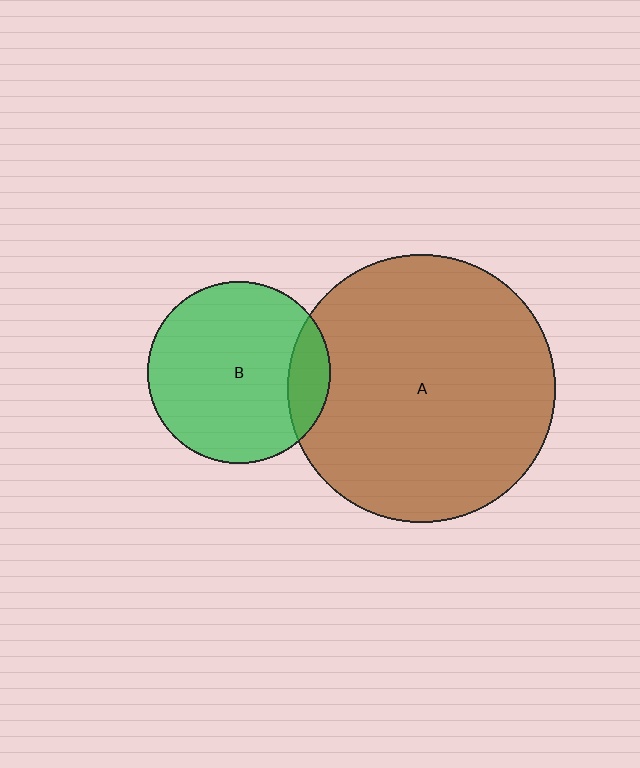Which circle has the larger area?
Circle A (brown).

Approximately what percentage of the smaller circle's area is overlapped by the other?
Approximately 15%.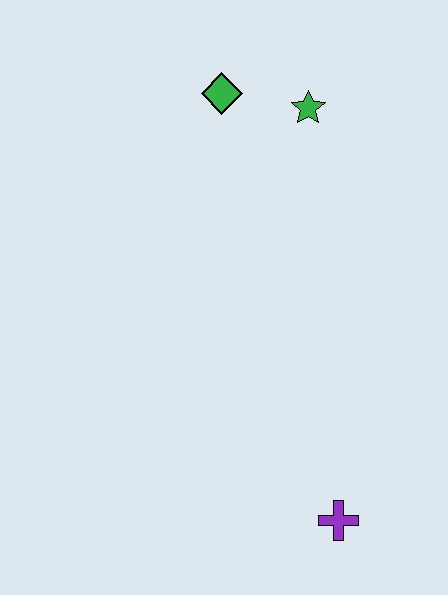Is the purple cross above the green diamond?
No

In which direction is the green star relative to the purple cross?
The green star is above the purple cross.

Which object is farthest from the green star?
The purple cross is farthest from the green star.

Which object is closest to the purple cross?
The green star is closest to the purple cross.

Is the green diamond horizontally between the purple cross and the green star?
No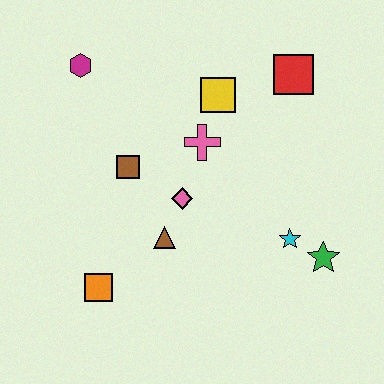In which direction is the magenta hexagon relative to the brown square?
The magenta hexagon is above the brown square.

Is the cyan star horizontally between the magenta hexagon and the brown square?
No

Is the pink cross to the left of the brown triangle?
No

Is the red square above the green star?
Yes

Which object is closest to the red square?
The yellow square is closest to the red square.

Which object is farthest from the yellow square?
The orange square is farthest from the yellow square.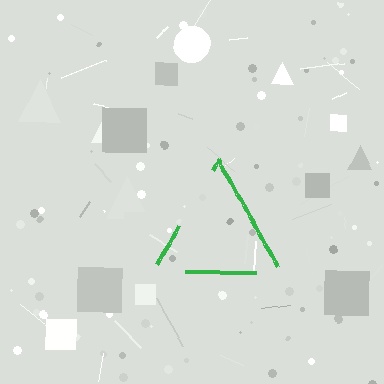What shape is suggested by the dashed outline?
The dashed outline suggests a triangle.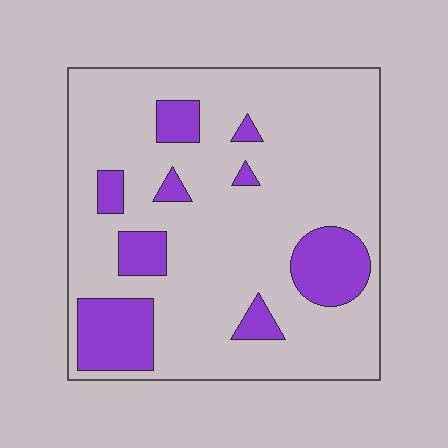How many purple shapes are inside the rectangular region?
9.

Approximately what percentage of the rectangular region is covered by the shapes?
Approximately 20%.